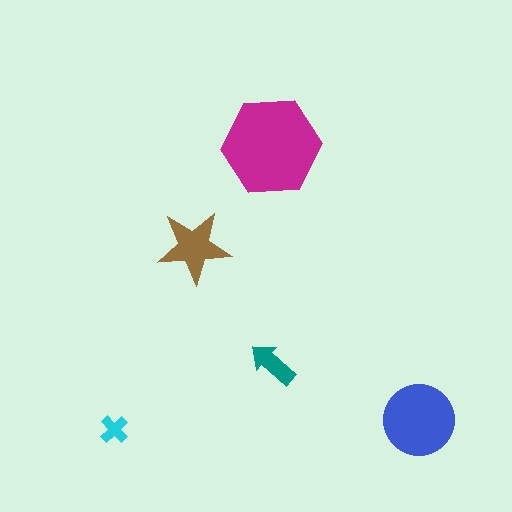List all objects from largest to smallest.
The magenta hexagon, the blue circle, the brown star, the teal arrow, the cyan cross.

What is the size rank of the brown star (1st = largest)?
3rd.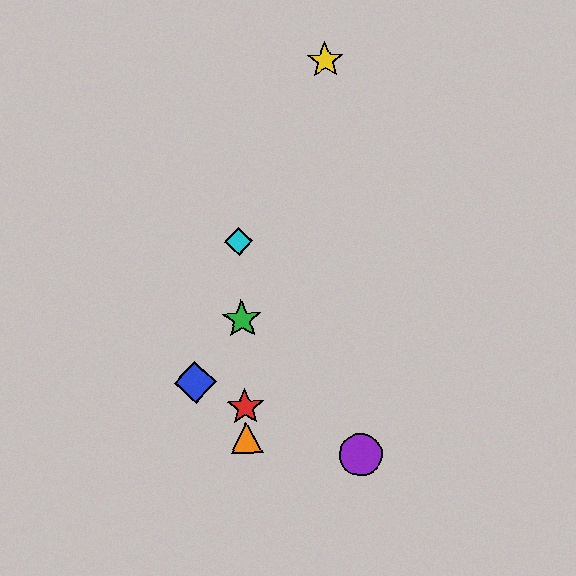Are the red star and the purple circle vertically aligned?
No, the red star is at x≈245 and the purple circle is at x≈361.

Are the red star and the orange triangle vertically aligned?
Yes, both are at x≈245.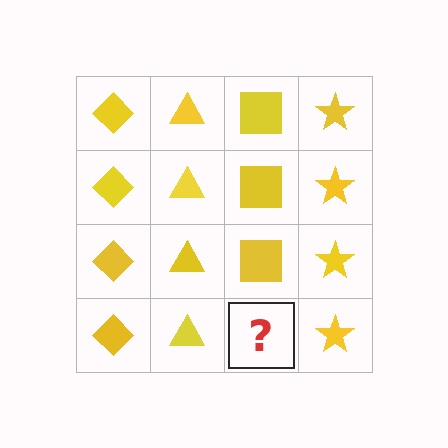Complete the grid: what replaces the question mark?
The question mark should be replaced with a yellow square.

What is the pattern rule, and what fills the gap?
The rule is that each column has a consistent shape. The gap should be filled with a yellow square.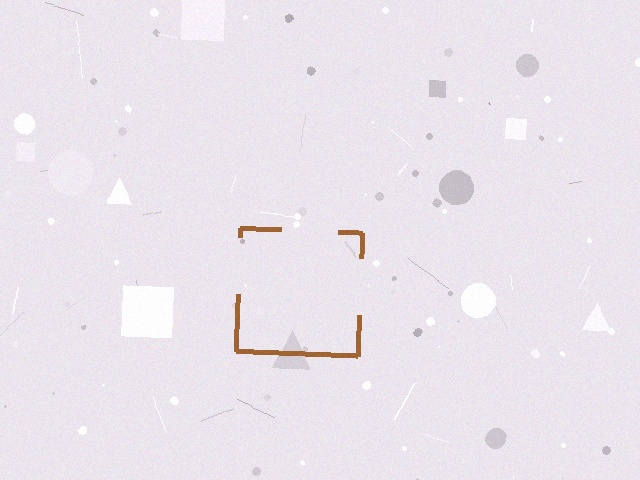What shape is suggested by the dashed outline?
The dashed outline suggests a square.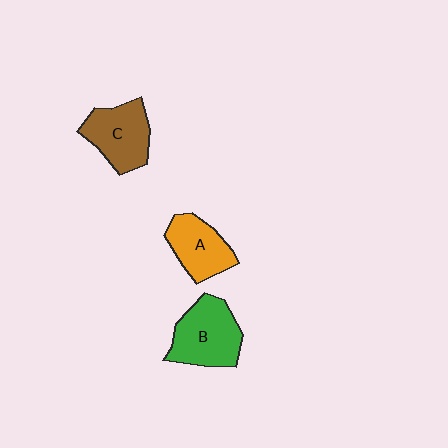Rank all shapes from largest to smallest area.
From largest to smallest: B (green), C (brown), A (orange).